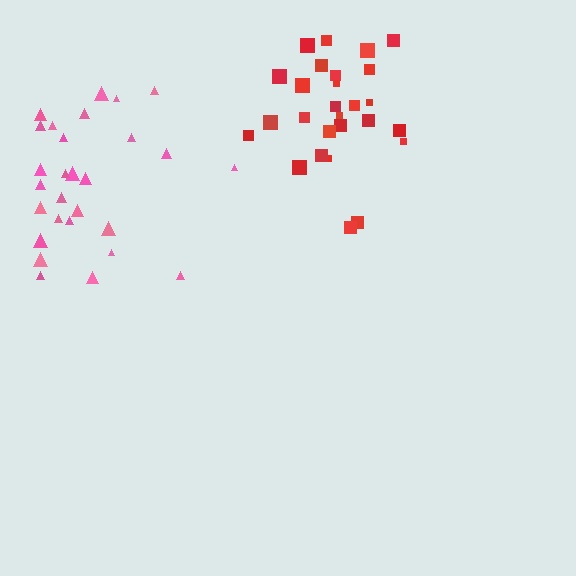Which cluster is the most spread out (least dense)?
Pink.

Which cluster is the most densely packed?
Red.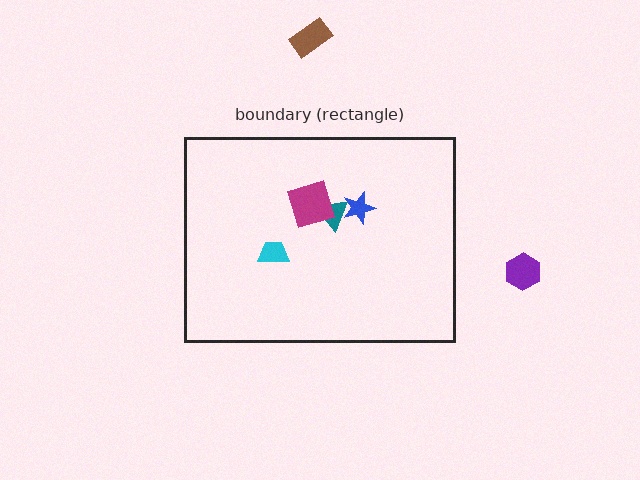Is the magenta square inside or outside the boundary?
Inside.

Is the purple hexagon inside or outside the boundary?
Outside.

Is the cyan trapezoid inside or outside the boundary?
Inside.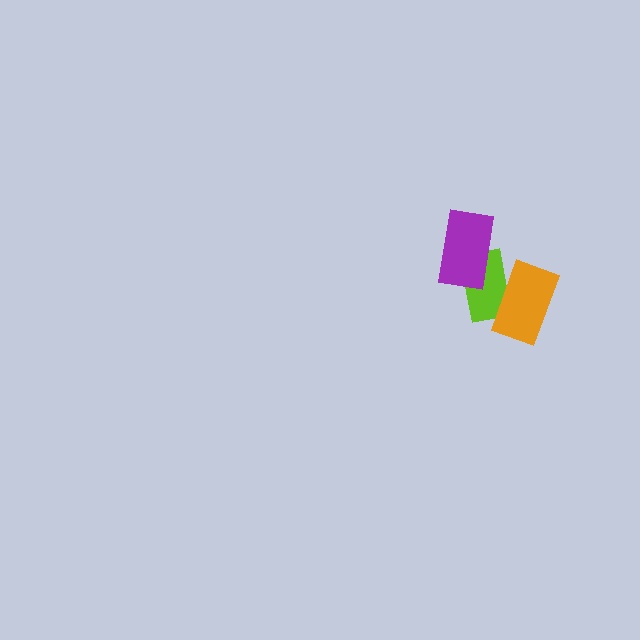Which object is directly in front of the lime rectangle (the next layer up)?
The purple rectangle is directly in front of the lime rectangle.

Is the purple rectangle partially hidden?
No, no other shape covers it.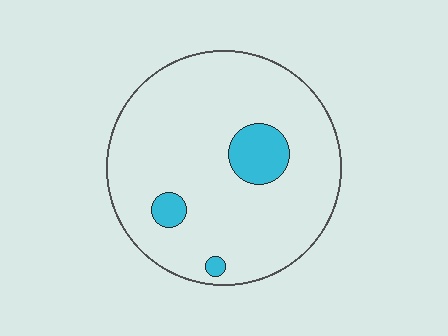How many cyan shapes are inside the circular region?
3.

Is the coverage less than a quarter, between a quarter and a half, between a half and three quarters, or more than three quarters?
Less than a quarter.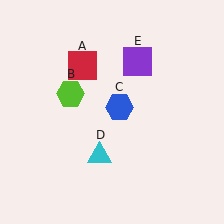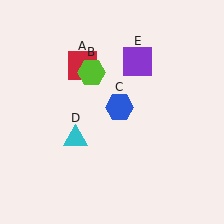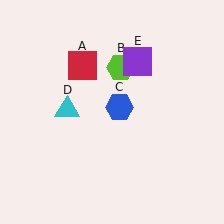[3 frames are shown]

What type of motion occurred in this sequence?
The lime hexagon (object B), cyan triangle (object D) rotated clockwise around the center of the scene.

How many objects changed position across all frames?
2 objects changed position: lime hexagon (object B), cyan triangle (object D).